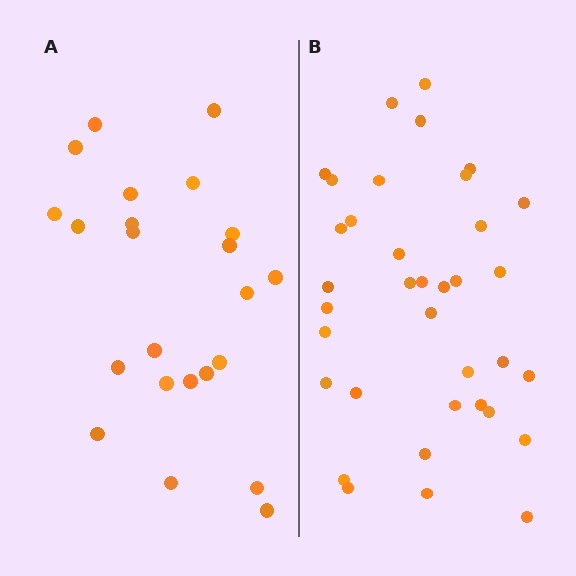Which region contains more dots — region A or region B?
Region B (the right region) has more dots.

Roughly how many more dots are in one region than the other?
Region B has approximately 15 more dots than region A.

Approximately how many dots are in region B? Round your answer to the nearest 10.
About 40 dots. (The exact count is 36, which rounds to 40.)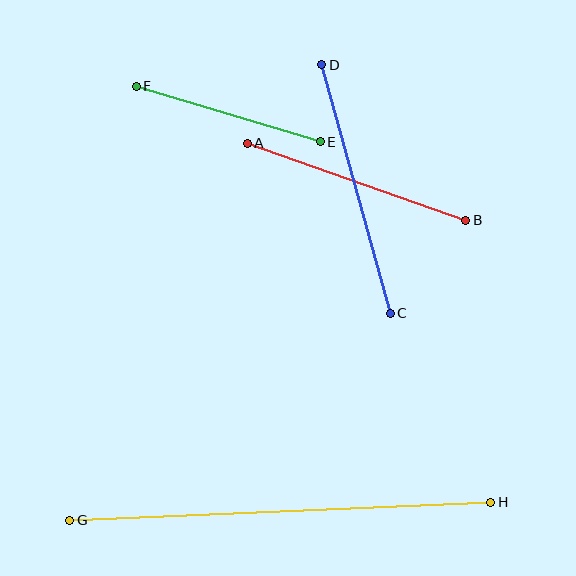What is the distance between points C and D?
The distance is approximately 258 pixels.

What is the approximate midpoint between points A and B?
The midpoint is at approximately (357, 182) pixels.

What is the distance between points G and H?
The distance is approximately 421 pixels.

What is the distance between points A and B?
The distance is approximately 232 pixels.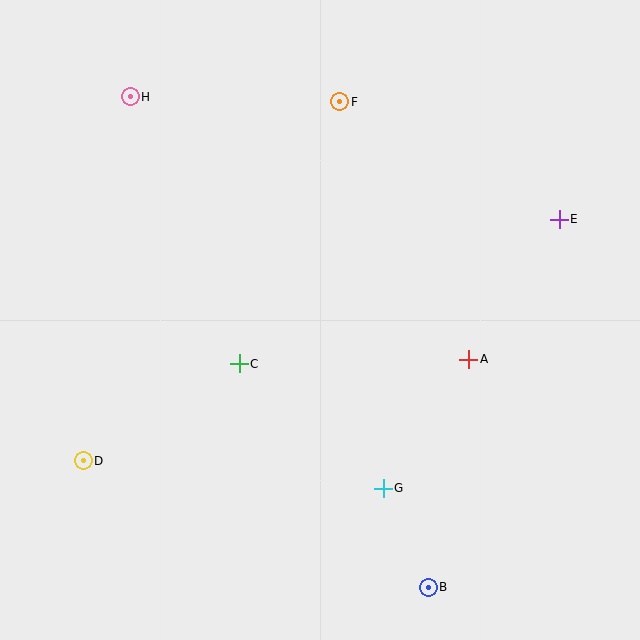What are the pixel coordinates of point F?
Point F is at (339, 102).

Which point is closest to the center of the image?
Point C at (239, 364) is closest to the center.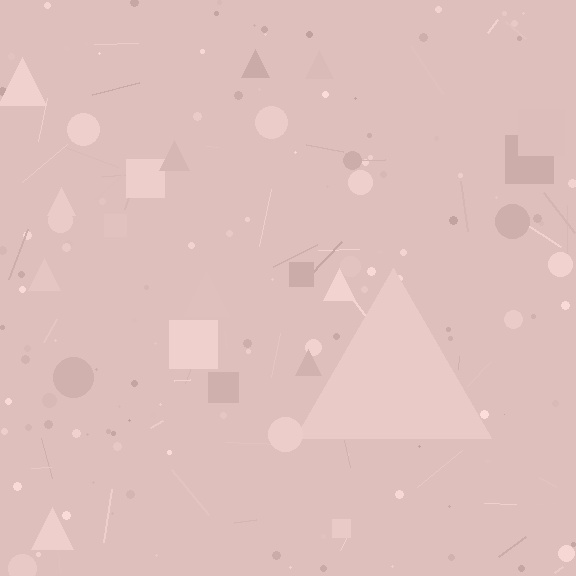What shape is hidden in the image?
A triangle is hidden in the image.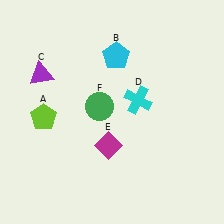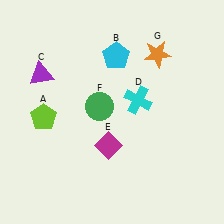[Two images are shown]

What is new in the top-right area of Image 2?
An orange star (G) was added in the top-right area of Image 2.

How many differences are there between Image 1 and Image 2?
There is 1 difference between the two images.